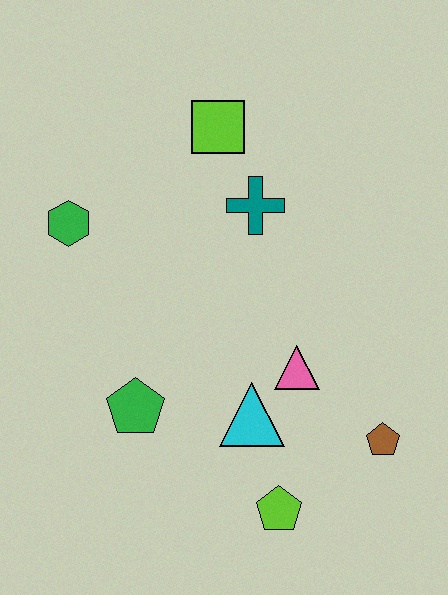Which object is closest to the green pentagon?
The cyan triangle is closest to the green pentagon.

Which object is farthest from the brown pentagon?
The green hexagon is farthest from the brown pentagon.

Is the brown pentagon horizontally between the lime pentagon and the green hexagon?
No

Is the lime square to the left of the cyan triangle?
Yes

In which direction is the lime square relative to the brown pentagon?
The lime square is above the brown pentagon.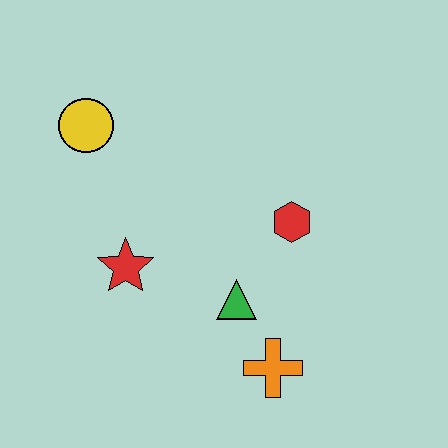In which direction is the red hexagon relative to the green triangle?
The red hexagon is above the green triangle.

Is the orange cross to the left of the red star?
No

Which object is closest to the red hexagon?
The green triangle is closest to the red hexagon.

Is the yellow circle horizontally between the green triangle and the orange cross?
No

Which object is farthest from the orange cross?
The yellow circle is farthest from the orange cross.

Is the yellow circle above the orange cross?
Yes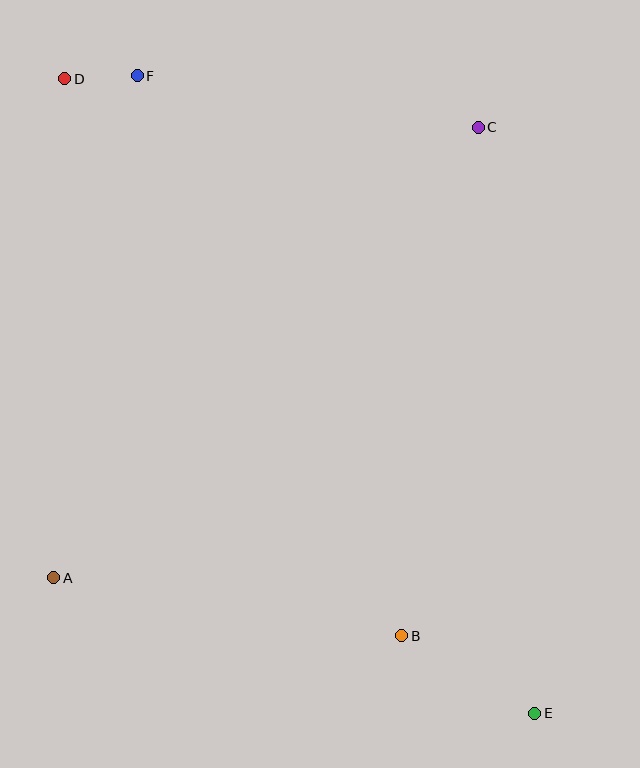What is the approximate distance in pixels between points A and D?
The distance between A and D is approximately 499 pixels.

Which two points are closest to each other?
Points D and F are closest to each other.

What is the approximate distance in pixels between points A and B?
The distance between A and B is approximately 353 pixels.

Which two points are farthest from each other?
Points D and E are farthest from each other.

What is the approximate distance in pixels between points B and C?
The distance between B and C is approximately 514 pixels.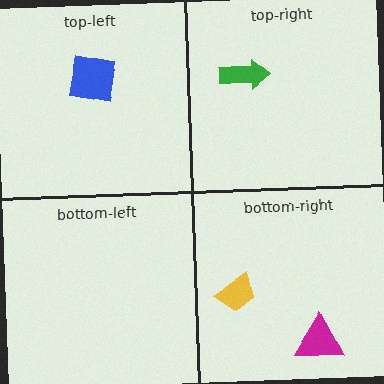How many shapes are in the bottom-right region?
2.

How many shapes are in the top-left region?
1.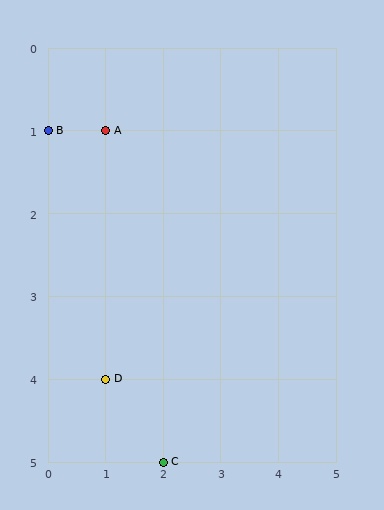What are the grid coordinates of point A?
Point A is at grid coordinates (1, 1).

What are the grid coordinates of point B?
Point B is at grid coordinates (0, 1).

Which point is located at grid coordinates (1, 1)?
Point A is at (1, 1).